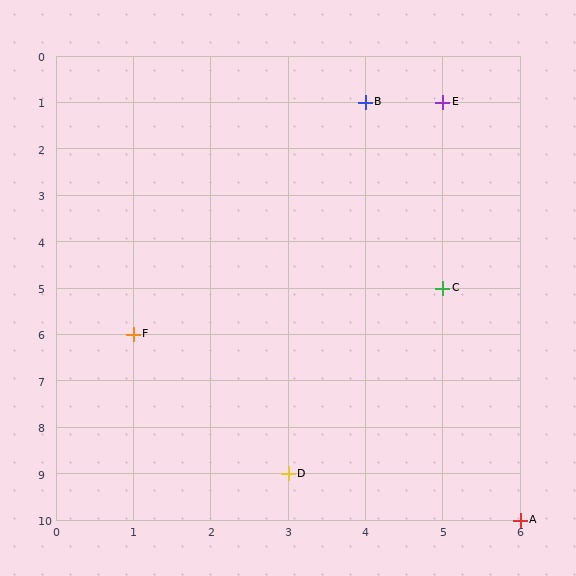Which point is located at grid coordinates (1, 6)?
Point F is at (1, 6).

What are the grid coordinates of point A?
Point A is at grid coordinates (6, 10).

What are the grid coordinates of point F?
Point F is at grid coordinates (1, 6).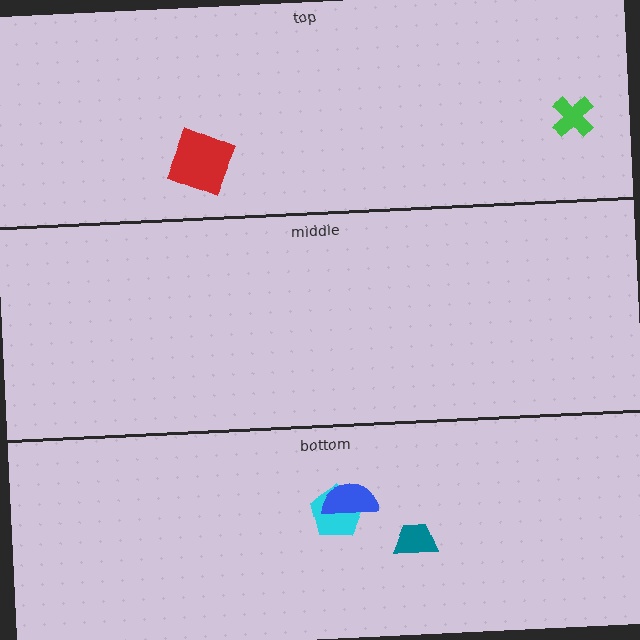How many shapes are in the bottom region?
3.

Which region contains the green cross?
The top region.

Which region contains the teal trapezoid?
The bottom region.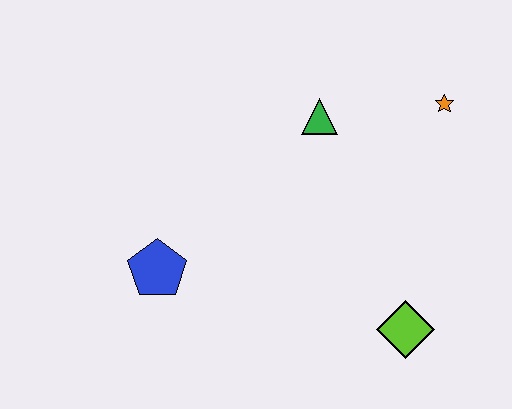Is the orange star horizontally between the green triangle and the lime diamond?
No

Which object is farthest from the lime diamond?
The blue pentagon is farthest from the lime diamond.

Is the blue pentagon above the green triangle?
No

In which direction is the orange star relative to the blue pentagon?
The orange star is to the right of the blue pentagon.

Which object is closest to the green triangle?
The orange star is closest to the green triangle.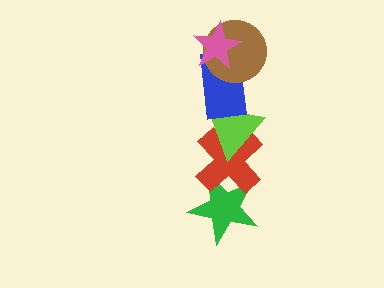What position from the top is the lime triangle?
The lime triangle is 4th from the top.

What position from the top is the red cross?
The red cross is 5th from the top.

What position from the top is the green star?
The green star is 6th from the top.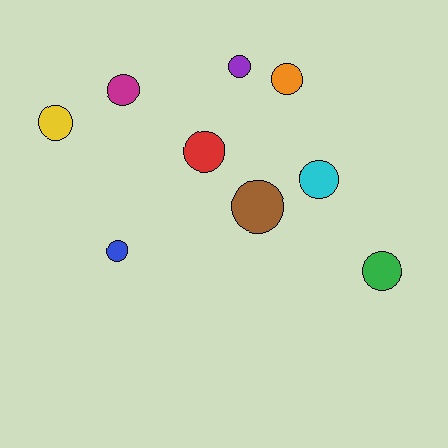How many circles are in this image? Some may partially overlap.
There are 9 circles.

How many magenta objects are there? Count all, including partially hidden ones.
There is 1 magenta object.